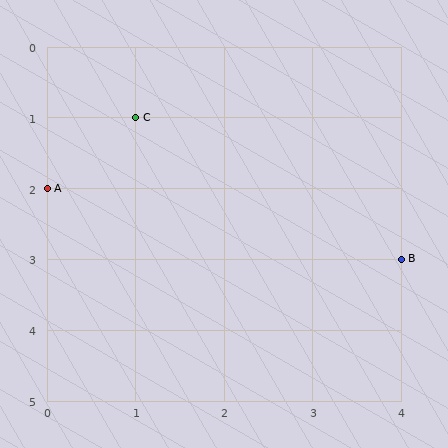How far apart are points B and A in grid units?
Points B and A are 4 columns and 1 row apart (about 4.1 grid units diagonally).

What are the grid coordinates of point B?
Point B is at grid coordinates (4, 3).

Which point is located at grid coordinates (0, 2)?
Point A is at (0, 2).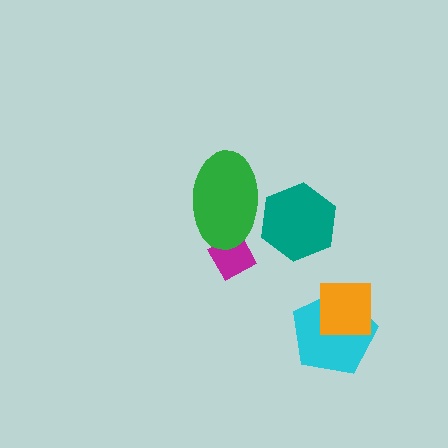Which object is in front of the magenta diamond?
The green ellipse is in front of the magenta diamond.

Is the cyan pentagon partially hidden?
Yes, it is partially covered by another shape.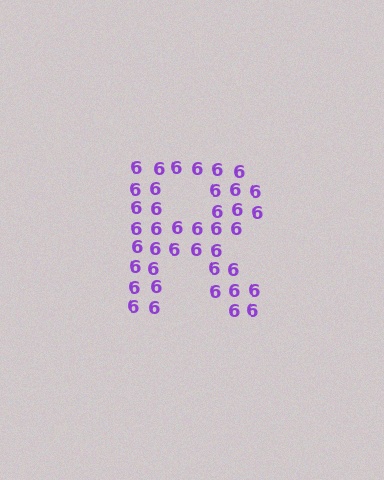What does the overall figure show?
The overall figure shows the letter R.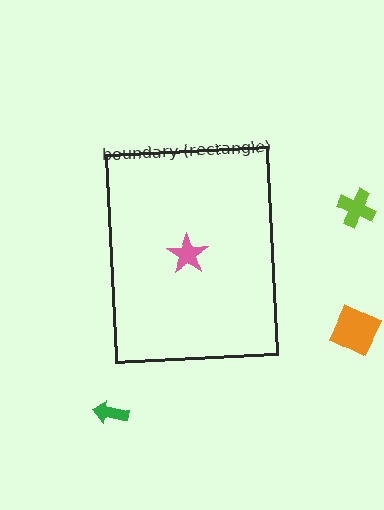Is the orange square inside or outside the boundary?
Outside.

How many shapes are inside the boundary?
1 inside, 3 outside.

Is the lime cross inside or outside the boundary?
Outside.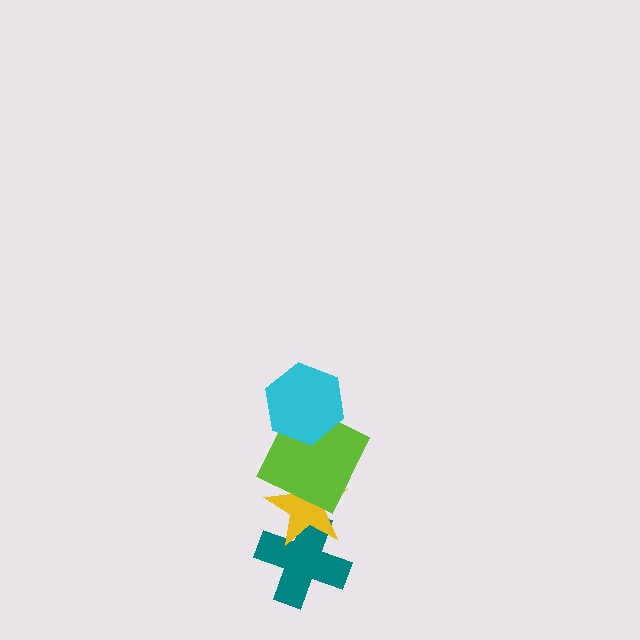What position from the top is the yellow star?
The yellow star is 3rd from the top.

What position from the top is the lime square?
The lime square is 2nd from the top.